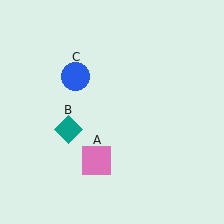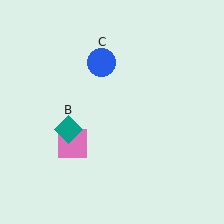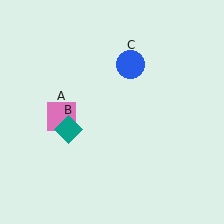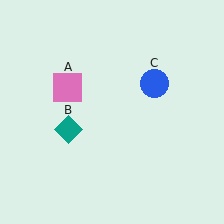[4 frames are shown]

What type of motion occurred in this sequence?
The pink square (object A), blue circle (object C) rotated clockwise around the center of the scene.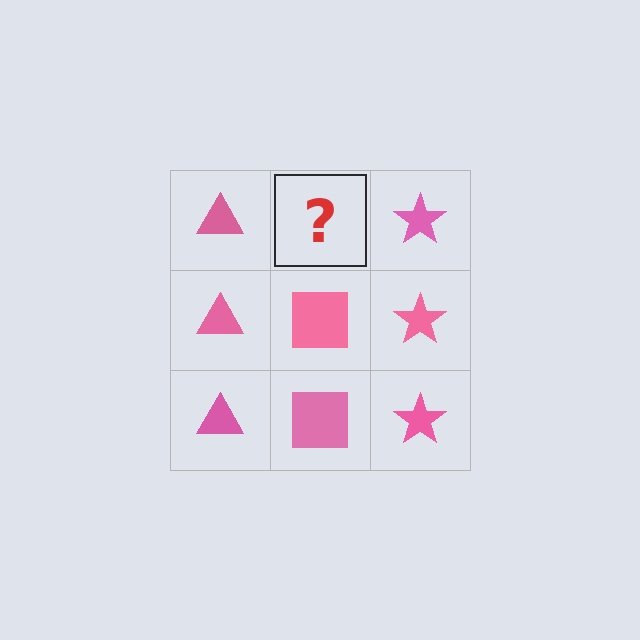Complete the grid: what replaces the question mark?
The question mark should be replaced with a pink square.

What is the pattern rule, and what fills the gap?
The rule is that each column has a consistent shape. The gap should be filled with a pink square.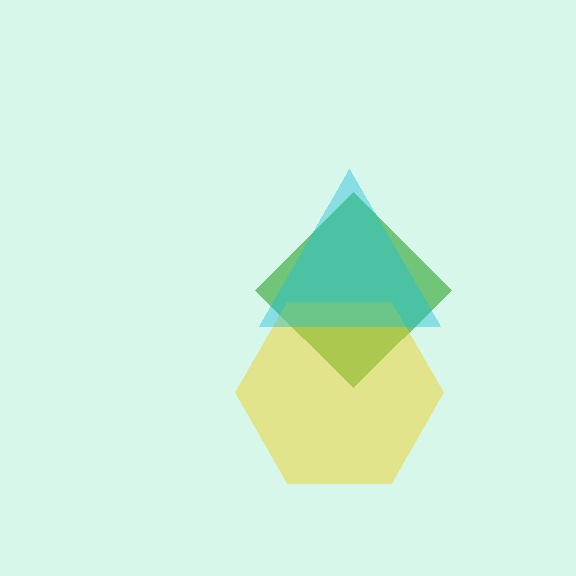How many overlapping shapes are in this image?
There are 3 overlapping shapes in the image.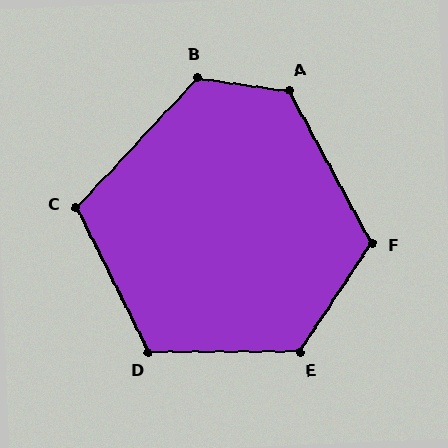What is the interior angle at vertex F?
Approximately 118 degrees (obtuse).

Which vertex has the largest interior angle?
A, at approximately 126 degrees.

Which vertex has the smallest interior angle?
C, at approximately 110 degrees.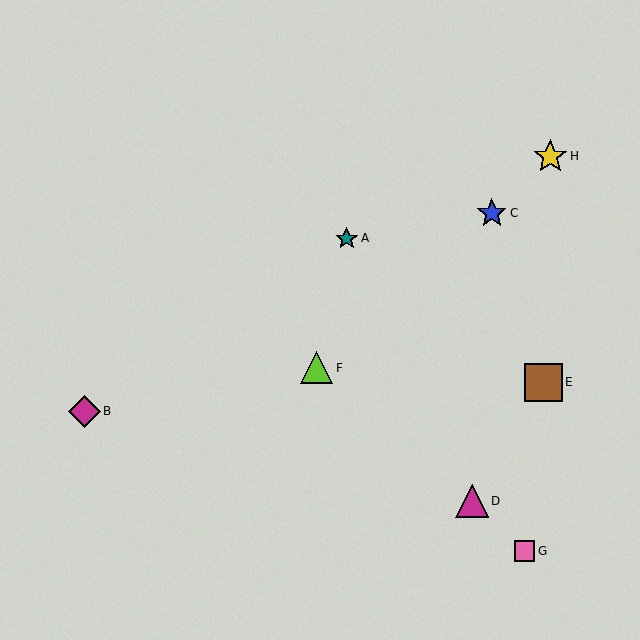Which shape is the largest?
The brown square (labeled E) is the largest.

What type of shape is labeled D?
Shape D is a magenta triangle.